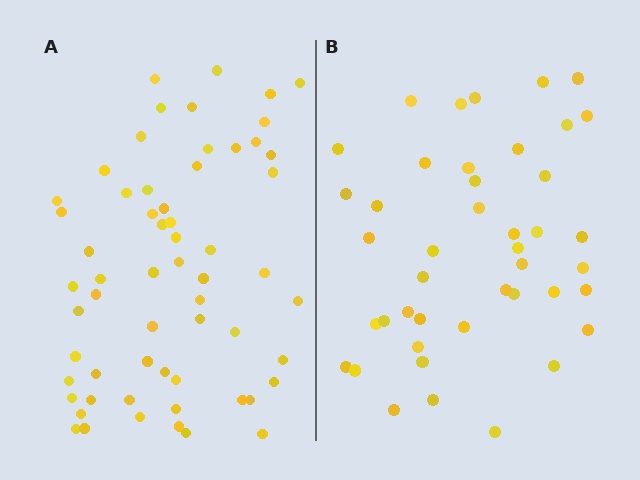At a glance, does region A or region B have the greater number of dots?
Region A (the left region) has more dots.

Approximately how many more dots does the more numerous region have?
Region A has approximately 15 more dots than region B.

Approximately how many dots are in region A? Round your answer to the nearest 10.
About 60 dots.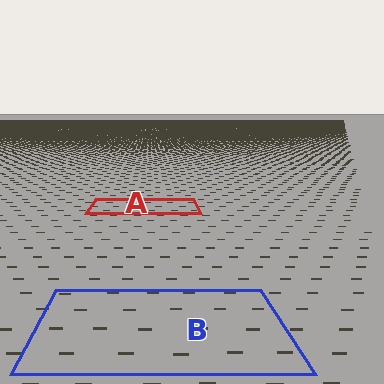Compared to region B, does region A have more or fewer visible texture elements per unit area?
Region A has more texture elements per unit area — they are packed more densely because it is farther away.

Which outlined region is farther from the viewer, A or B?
Region A is farther from the viewer — the texture elements inside it appear smaller and more densely packed.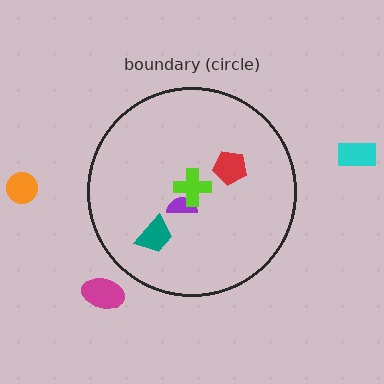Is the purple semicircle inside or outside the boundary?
Inside.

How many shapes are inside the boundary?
4 inside, 3 outside.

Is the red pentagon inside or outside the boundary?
Inside.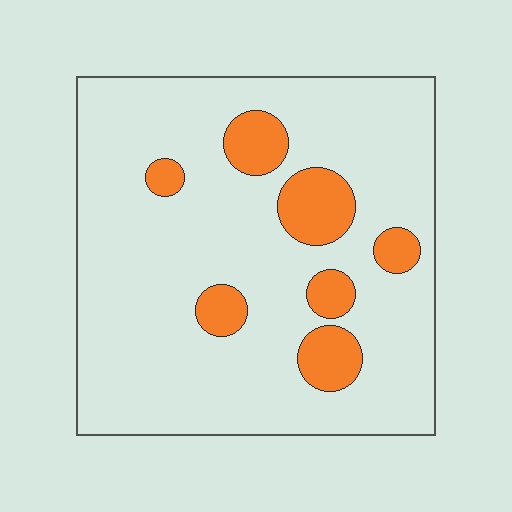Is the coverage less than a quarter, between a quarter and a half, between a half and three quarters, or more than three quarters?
Less than a quarter.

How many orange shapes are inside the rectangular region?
7.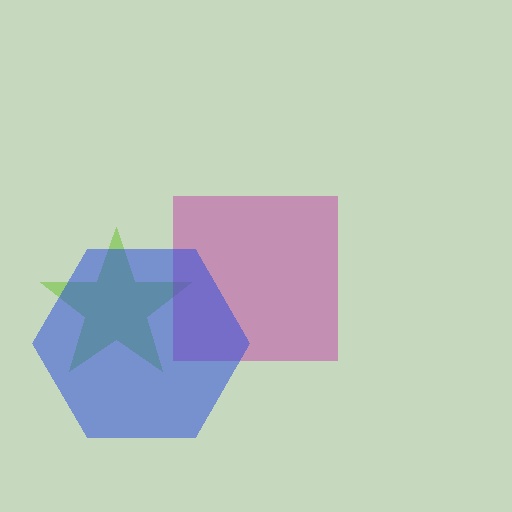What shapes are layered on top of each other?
The layered shapes are: a lime star, a magenta square, a blue hexagon.